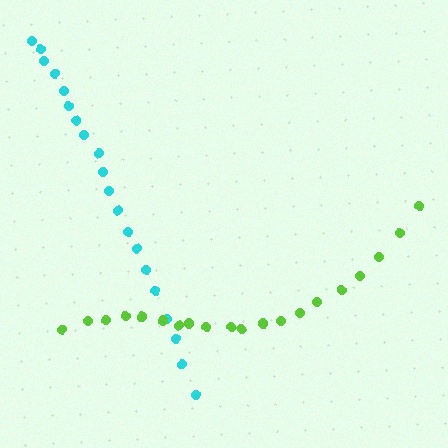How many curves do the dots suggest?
There are 2 distinct paths.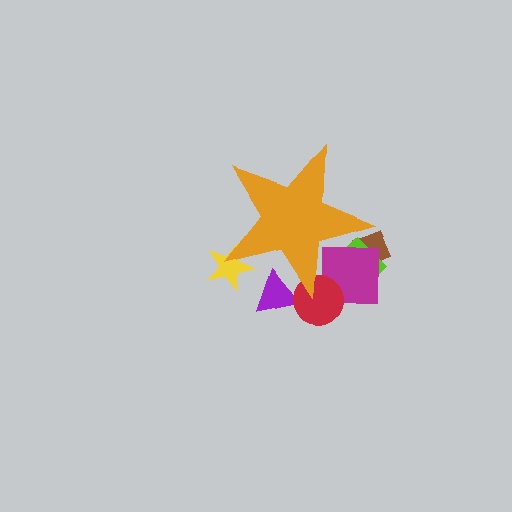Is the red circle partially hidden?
Yes, the red circle is partially hidden behind the orange star.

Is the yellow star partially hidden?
Yes, the yellow star is partially hidden behind the orange star.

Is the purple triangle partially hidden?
Yes, the purple triangle is partially hidden behind the orange star.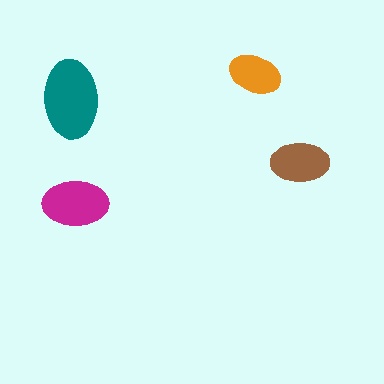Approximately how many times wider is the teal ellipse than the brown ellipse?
About 1.5 times wider.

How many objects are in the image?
There are 4 objects in the image.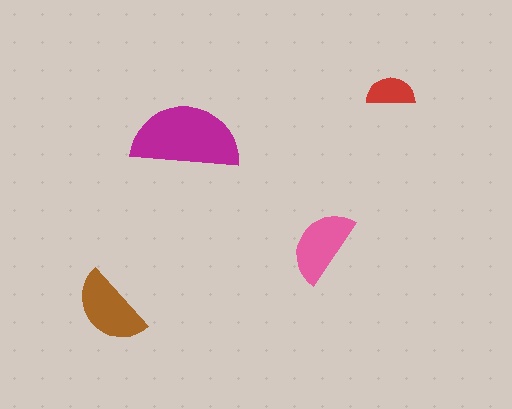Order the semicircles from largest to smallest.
the magenta one, the brown one, the pink one, the red one.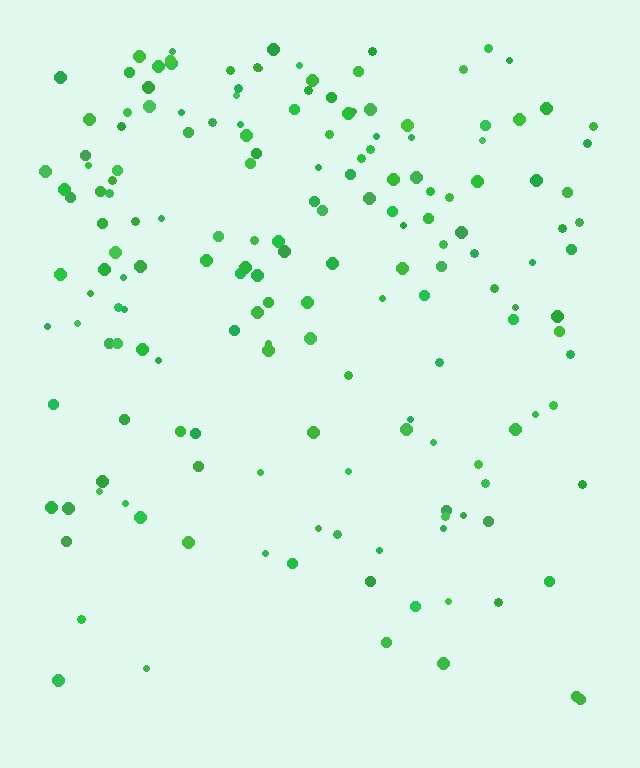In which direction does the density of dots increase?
From bottom to top, with the top side densest.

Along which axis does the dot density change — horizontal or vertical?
Vertical.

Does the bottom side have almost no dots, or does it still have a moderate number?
Still a moderate number, just noticeably fewer than the top.